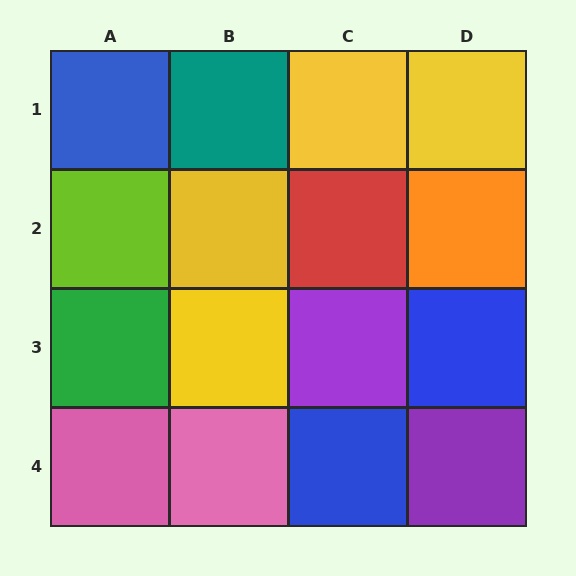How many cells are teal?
1 cell is teal.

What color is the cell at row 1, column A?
Blue.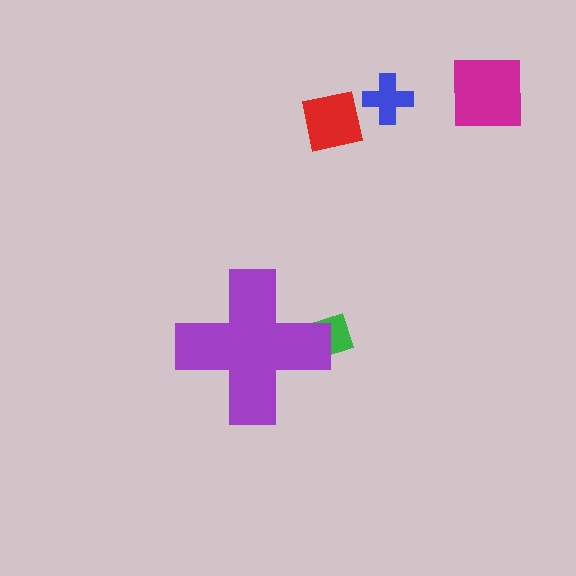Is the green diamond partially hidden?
Yes, the green diamond is partially hidden behind the purple cross.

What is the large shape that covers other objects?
A purple cross.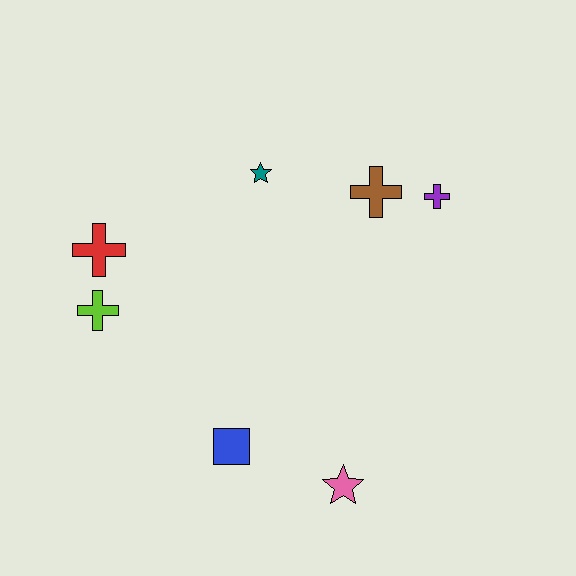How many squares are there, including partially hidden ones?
There is 1 square.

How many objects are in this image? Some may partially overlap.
There are 7 objects.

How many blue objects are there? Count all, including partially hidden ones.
There is 1 blue object.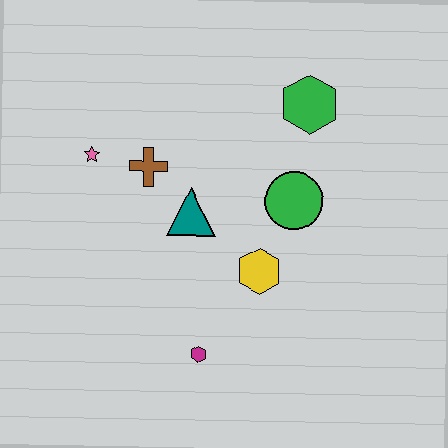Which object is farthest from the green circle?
The pink star is farthest from the green circle.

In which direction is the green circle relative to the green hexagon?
The green circle is below the green hexagon.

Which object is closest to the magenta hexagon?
The yellow hexagon is closest to the magenta hexagon.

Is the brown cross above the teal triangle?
Yes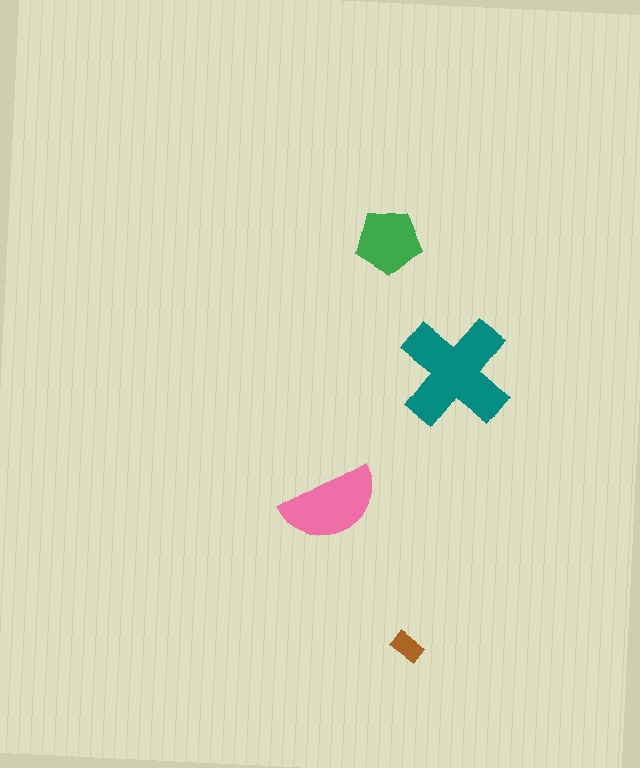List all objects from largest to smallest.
The teal cross, the pink semicircle, the green pentagon, the brown rectangle.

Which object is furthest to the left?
The pink semicircle is leftmost.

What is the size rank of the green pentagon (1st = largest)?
3rd.